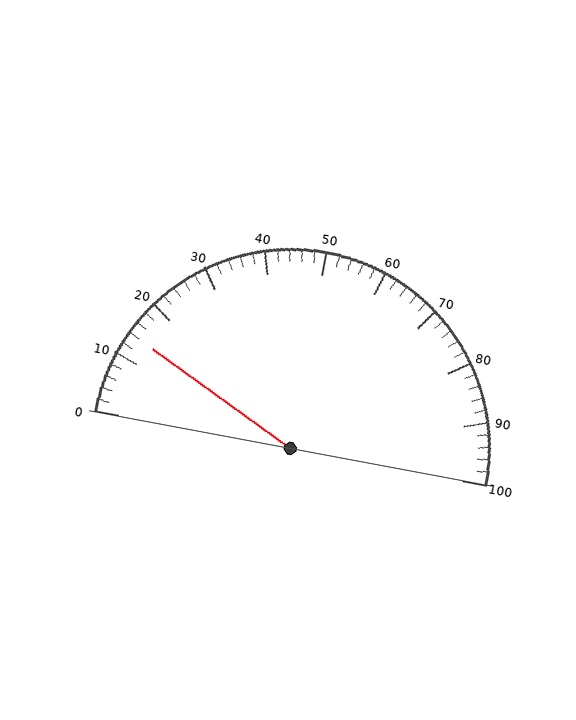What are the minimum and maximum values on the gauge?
The gauge ranges from 0 to 100.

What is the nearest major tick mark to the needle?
The nearest major tick mark is 10.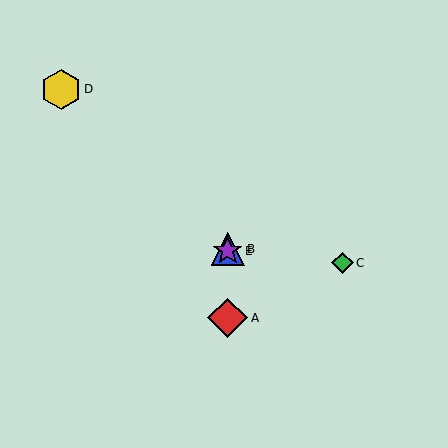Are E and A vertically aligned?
Yes, both are at x≈228.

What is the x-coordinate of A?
Object A is at x≈228.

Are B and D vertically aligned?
No, B is at x≈228 and D is at x≈61.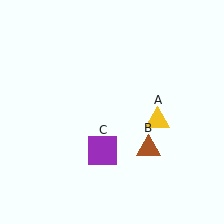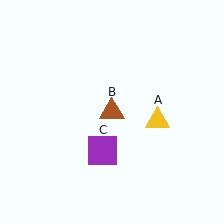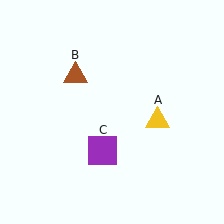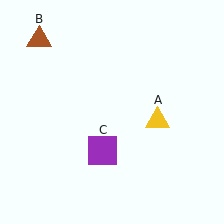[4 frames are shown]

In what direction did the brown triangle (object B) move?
The brown triangle (object B) moved up and to the left.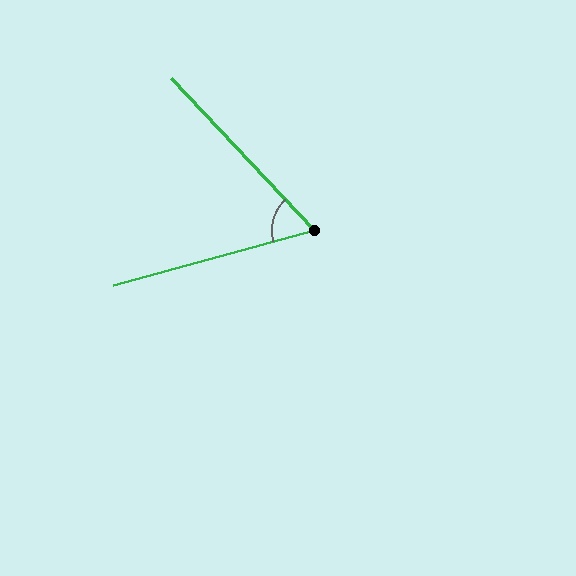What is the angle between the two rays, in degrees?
Approximately 62 degrees.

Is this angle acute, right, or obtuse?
It is acute.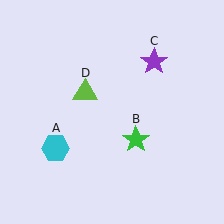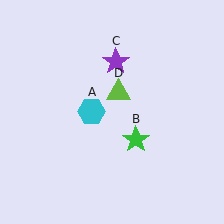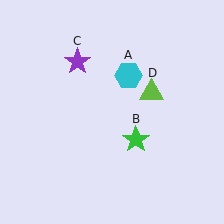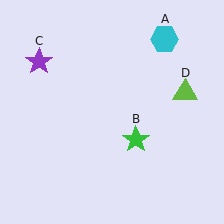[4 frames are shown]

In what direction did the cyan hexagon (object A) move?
The cyan hexagon (object A) moved up and to the right.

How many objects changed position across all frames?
3 objects changed position: cyan hexagon (object A), purple star (object C), lime triangle (object D).